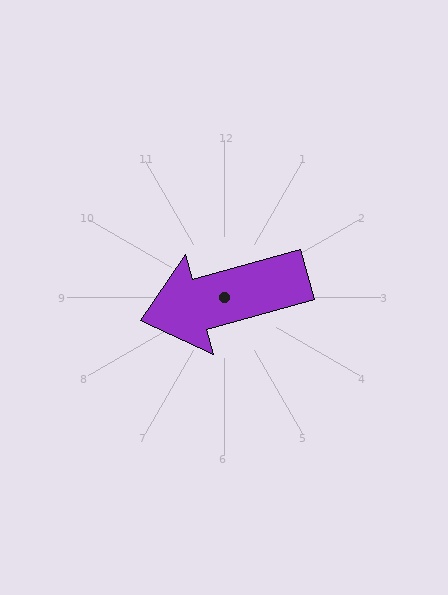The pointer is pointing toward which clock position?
Roughly 8 o'clock.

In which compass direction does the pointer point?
West.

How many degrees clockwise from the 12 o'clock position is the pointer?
Approximately 254 degrees.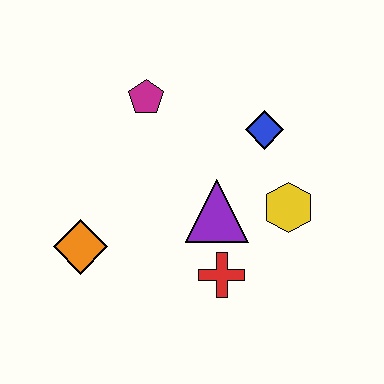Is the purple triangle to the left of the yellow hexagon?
Yes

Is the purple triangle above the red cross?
Yes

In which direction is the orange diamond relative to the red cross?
The orange diamond is to the left of the red cross.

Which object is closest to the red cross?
The purple triangle is closest to the red cross.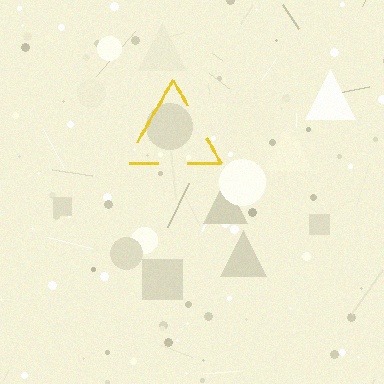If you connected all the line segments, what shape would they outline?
They would outline a triangle.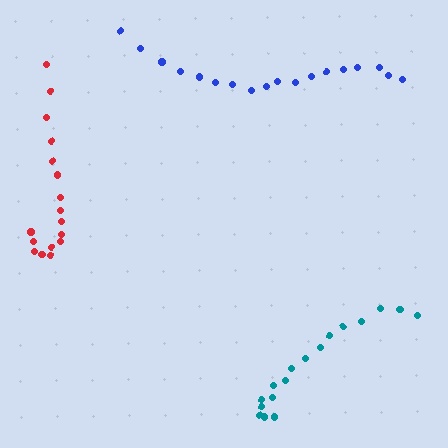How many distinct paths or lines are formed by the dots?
There are 3 distinct paths.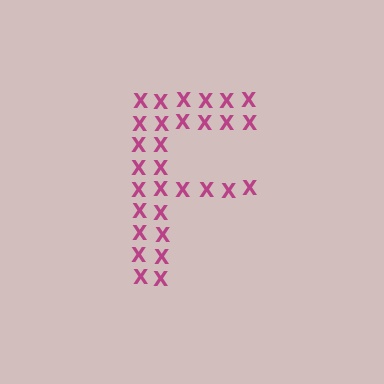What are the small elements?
The small elements are letter X's.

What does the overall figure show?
The overall figure shows the letter F.